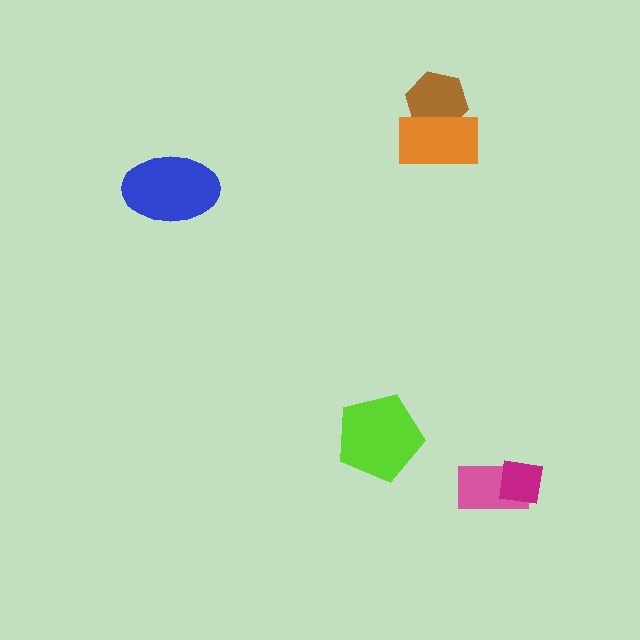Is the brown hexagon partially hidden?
Yes, it is partially covered by another shape.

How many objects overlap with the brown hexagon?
1 object overlaps with the brown hexagon.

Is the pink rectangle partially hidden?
Yes, it is partially covered by another shape.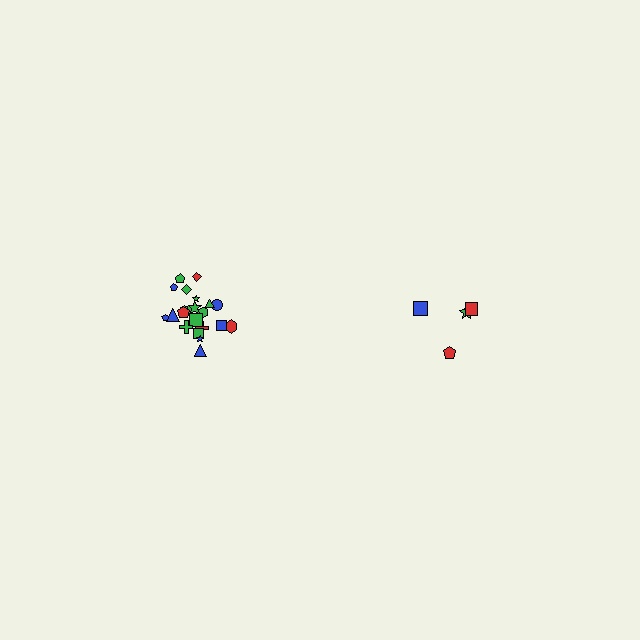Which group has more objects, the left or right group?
The left group.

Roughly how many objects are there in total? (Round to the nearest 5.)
Roughly 25 objects in total.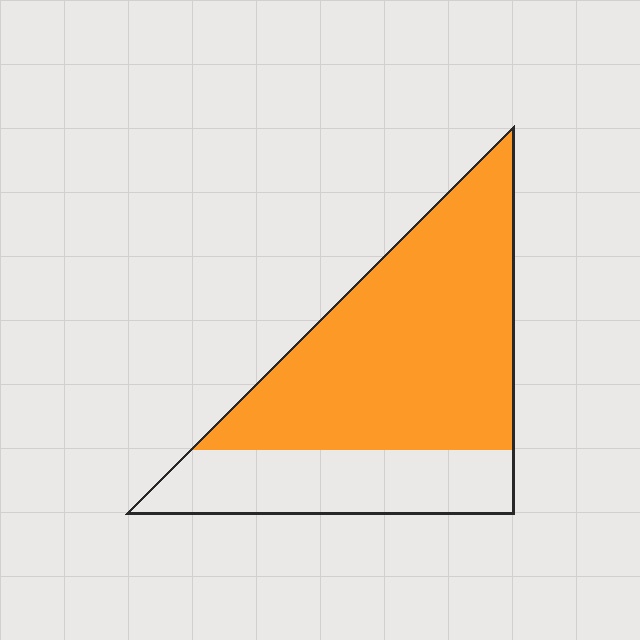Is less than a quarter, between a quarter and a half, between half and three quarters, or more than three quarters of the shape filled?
Between half and three quarters.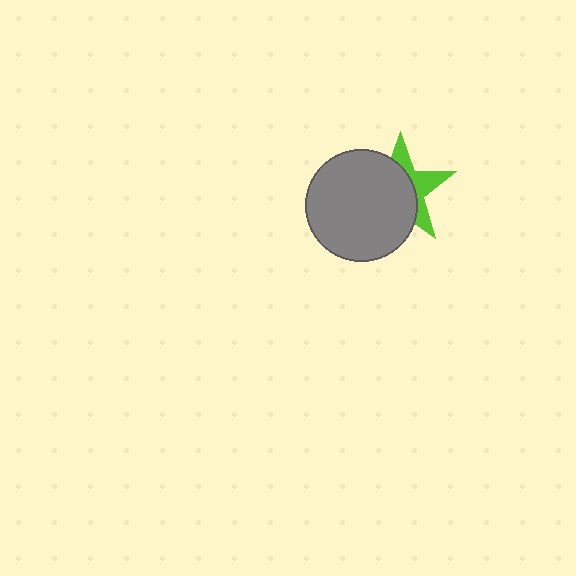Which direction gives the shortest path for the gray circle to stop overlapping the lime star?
Moving left gives the shortest separation.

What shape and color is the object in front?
The object in front is a gray circle.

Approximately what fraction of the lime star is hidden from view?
Roughly 63% of the lime star is hidden behind the gray circle.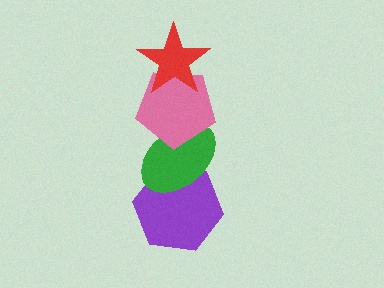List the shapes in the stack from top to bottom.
From top to bottom: the red star, the pink pentagon, the green ellipse, the purple hexagon.